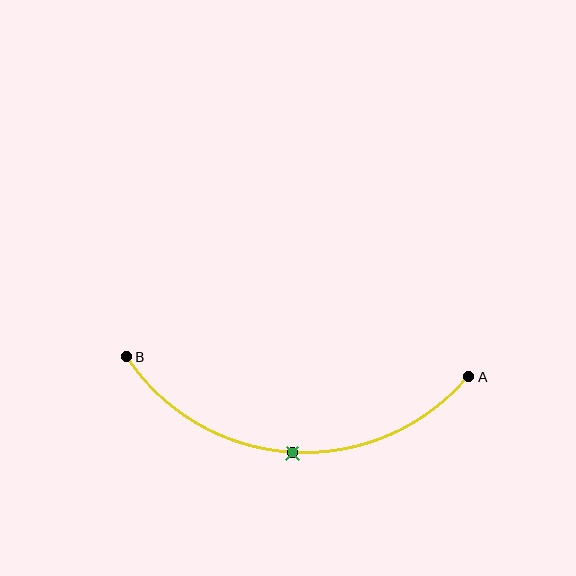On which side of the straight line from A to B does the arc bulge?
The arc bulges below the straight line connecting A and B.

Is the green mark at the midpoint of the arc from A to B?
Yes. The green mark lies on the arc at equal arc-length from both A and B — it is the arc midpoint.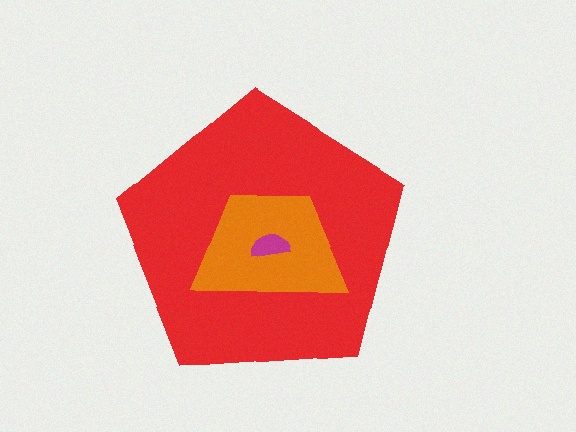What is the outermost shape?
The red pentagon.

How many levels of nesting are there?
3.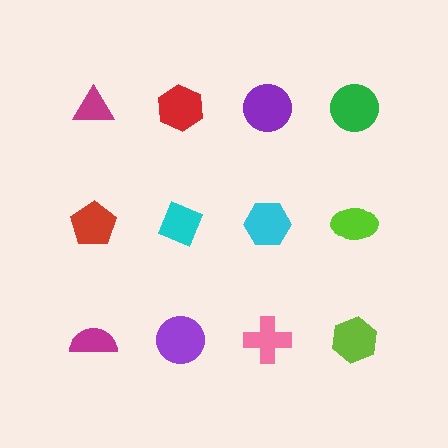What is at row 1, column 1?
A magenta triangle.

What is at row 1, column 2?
A red hexagon.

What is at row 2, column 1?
A red pentagon.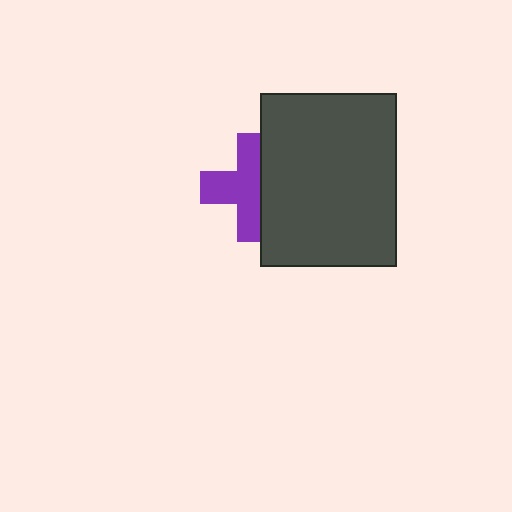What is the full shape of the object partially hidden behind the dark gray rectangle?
The partially hidden object is a purple cross.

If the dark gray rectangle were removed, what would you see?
You would see the complete purple cross.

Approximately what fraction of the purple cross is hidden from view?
Roughly 41% of the purple cross is hidden behind the dark gray rectangle.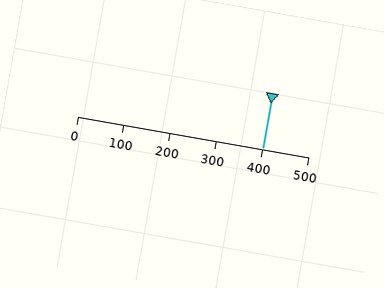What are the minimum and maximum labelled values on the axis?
The axis runs from 0 to 500.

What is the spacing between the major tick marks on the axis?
The major ticks are spaced 100 apart.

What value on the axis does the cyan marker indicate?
The marker indicates approximately 400.